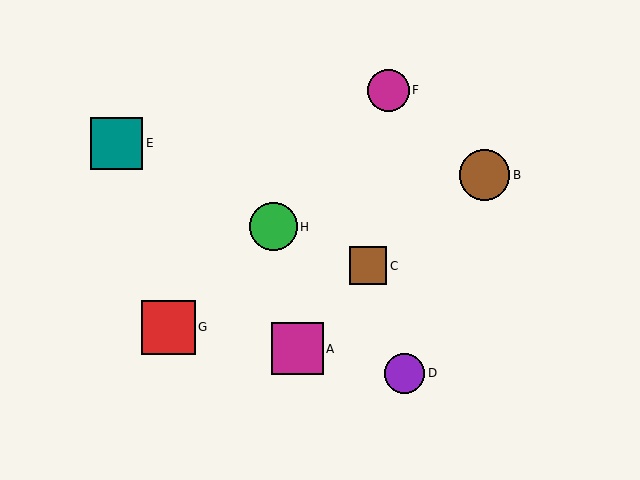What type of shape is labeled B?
Shape B is a brown circle.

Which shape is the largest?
The red square (labeled G) is the largest.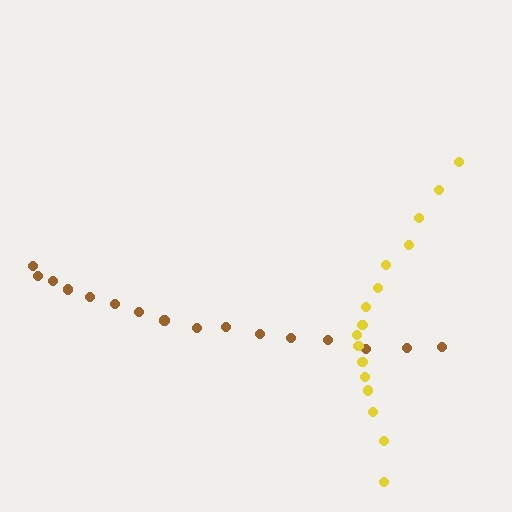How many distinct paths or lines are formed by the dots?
There are 2 distinct paths.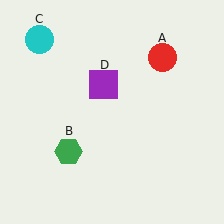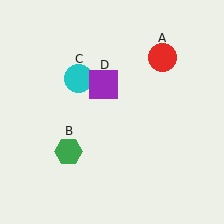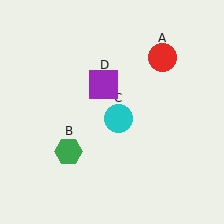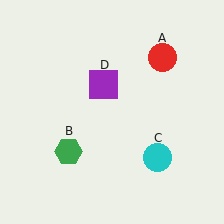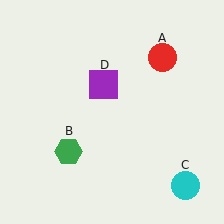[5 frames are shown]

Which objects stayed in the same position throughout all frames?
Red circle (object A) and green hexagon (object B) and purple square (object D) remained stationary.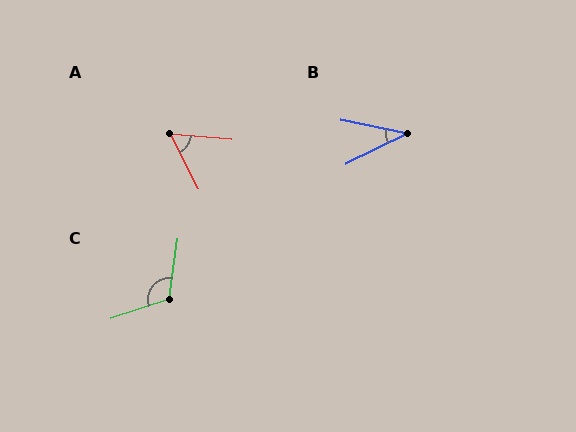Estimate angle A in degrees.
Approximately 57 degrees.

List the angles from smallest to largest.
B (37°), A (57°), C (116°).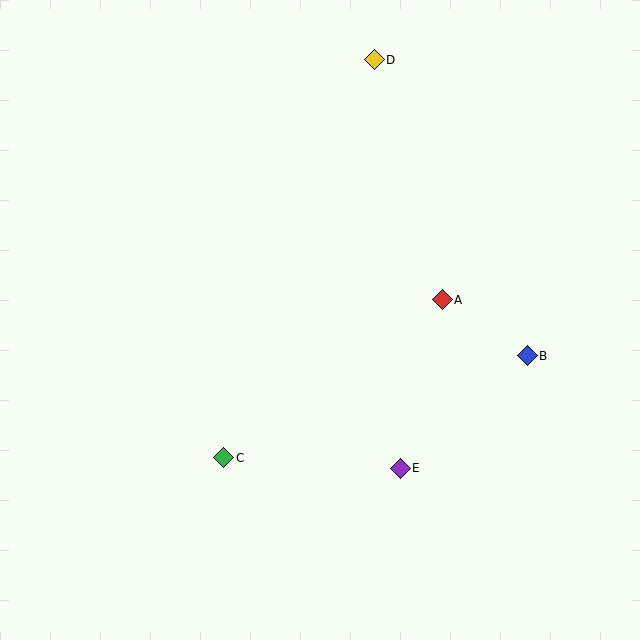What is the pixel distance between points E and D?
The distance between E and D is 409 pixels.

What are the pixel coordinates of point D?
Point D is at (374, 60).